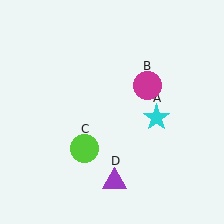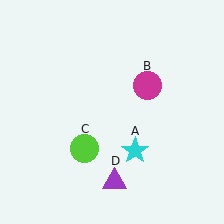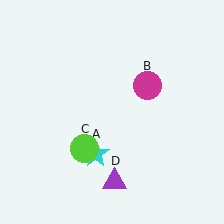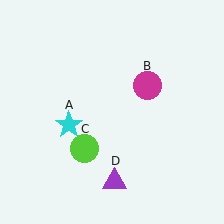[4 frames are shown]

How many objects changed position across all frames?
1 object changed position: cyan star (object A).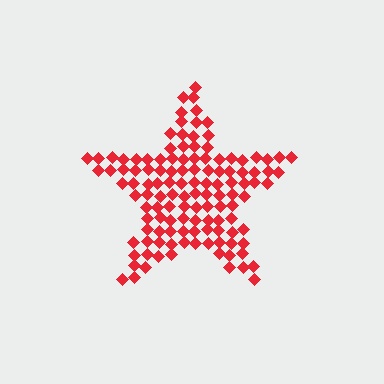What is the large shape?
The large shape is a star.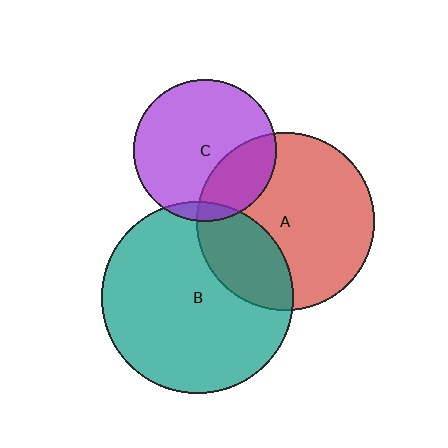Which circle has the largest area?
Circle B (teal).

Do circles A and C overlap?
Yes.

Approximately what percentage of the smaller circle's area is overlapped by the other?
Approximately 25%.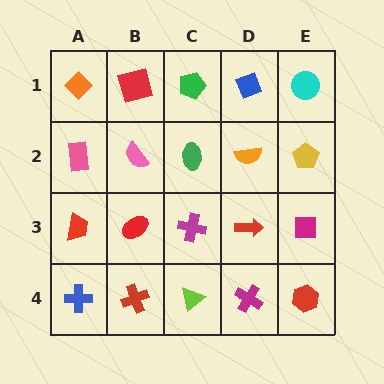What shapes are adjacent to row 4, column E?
A magenta square (row 3, column E), a magenta cross (row 4, column D).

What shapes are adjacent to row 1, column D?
An orange semicircle (row 2, column D), a green pentagon (row 1, column C), a cyan circle (row 1, column E).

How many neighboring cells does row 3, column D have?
4.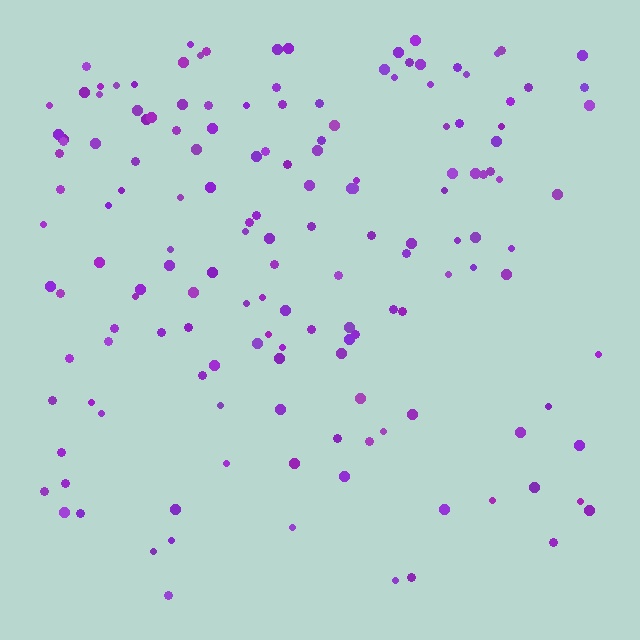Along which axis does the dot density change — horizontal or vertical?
Vertical.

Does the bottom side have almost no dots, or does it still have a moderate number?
Still a moderate number, just noticeably fewer than the top.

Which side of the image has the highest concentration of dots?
The top.